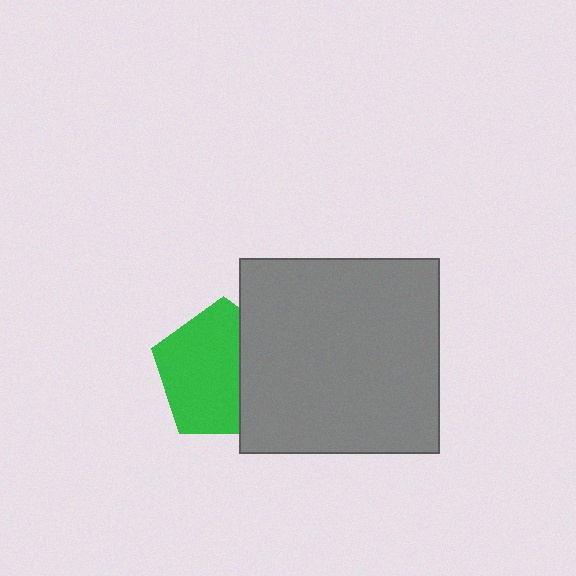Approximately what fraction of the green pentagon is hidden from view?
Roughly 35% of the green pentagon is hidden behind the gray rectangle.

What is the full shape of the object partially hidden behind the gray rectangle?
The partially hidden object is a green pentagon.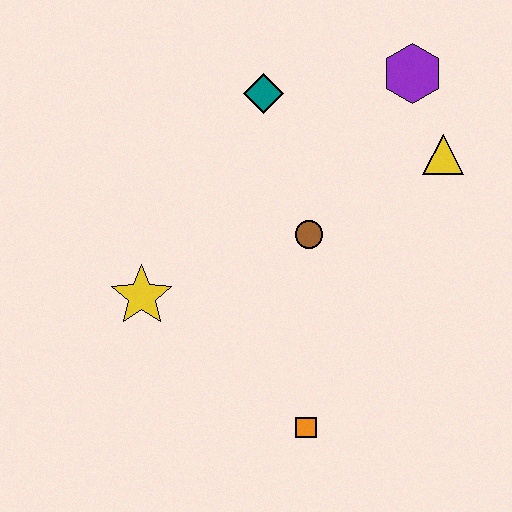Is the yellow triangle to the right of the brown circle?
Yes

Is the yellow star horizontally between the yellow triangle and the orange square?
No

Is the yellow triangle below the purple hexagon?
Yes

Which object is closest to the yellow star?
The brown circle is closest to the yellow star.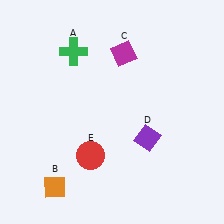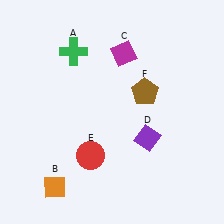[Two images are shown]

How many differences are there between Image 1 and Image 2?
There is 1 difference between the two images.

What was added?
A brown pentagon (F) was added in Image 2.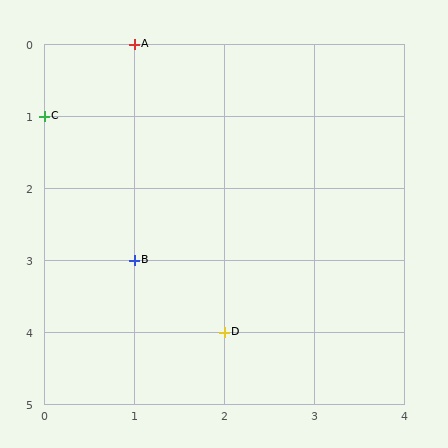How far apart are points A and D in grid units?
Points A and D are 1 column and 4 rows apart (about 4.1 grid units diagonally).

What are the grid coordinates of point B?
Point B is at grid coordinates (1, 3).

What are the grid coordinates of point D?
Point D is at grid coordinates (2, 4).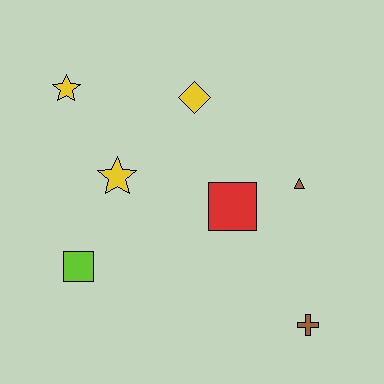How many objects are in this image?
There are 7 objects.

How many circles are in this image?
There are no circles.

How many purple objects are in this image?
There are no purple objects.